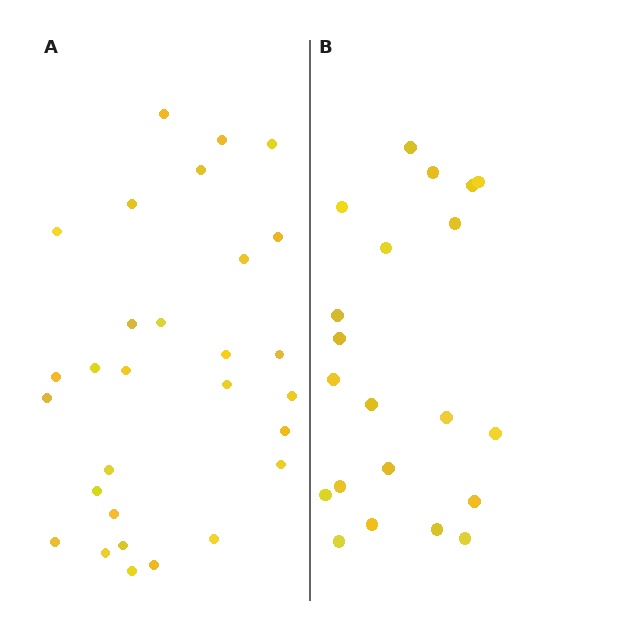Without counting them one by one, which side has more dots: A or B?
Region A (the left region) has more dots.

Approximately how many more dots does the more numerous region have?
Region A has roughly 8 or so more dots than region B.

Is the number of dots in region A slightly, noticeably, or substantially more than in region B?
Region A has noticeably more, but not dramatically so. The ratio is roughly 1.4 to 1.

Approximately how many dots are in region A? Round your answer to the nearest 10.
About 30 dots. (The exact count is 29, which rounds to 30.)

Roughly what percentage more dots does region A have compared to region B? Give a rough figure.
About 40% more.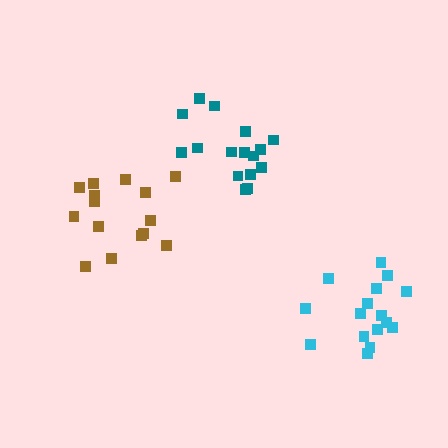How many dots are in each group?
Group 1: 15 dots, Group 2: 16 dots, Group 3: 16 dots (47 total).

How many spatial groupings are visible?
There are 3 spatial groupings.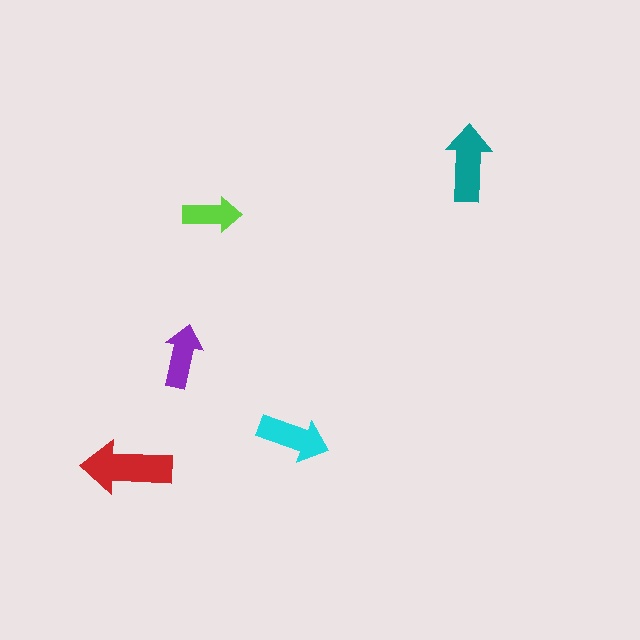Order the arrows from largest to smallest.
the red one, the teal one, the cyan one, the purple one, the lime one.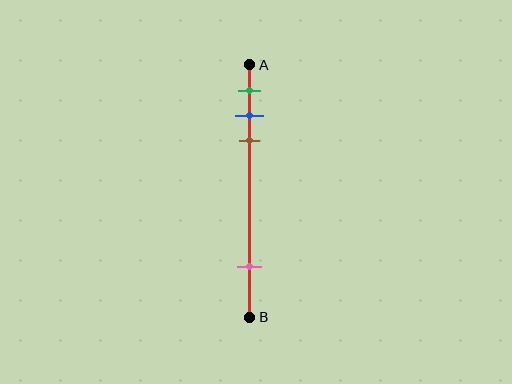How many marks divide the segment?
There are 4 marks dividing the segment.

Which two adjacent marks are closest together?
The blue and brown marks are the closest adjacent pair.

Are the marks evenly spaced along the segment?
No, the marks are not evenly spaced.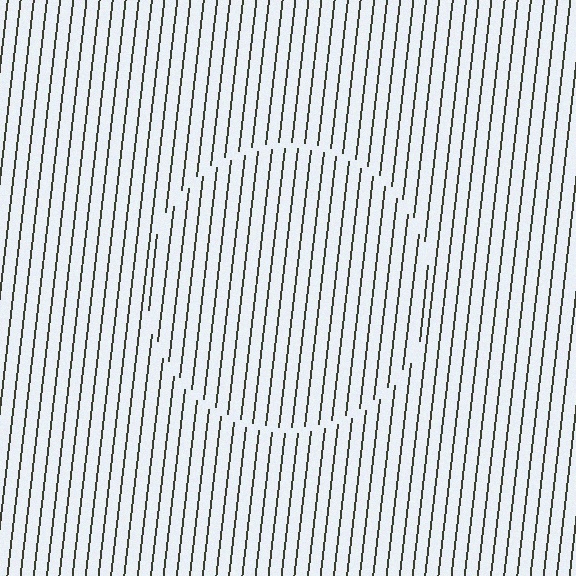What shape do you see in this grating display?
An illusory circle. The interior of the shape contains the same grating, shifted by half a period — the contour is defined by the phase discontinuity where line-ends from the inner and outer gratings abut.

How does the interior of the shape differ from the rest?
The interior of the shape contains the same grating, shifted by half a period — the contour is defined by the phase discontinuity where line-ends from the inner and outer gratings abut.